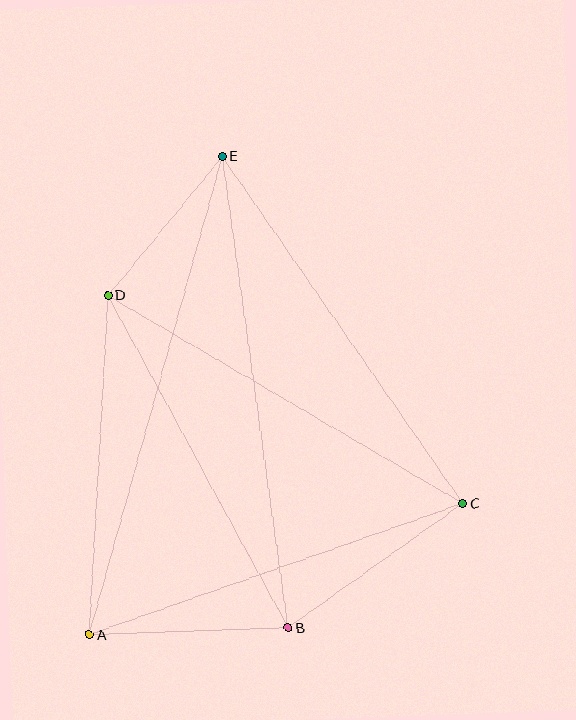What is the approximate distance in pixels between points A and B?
The distance between A and B is approximately 199 pixels.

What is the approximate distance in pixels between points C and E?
The distance between C and E is approximately 422 pixels.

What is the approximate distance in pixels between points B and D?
The distance between B and D is approximately 378 pixels.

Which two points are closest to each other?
Points D and E are closest to each other.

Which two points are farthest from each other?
Points A and E are farthest from each other.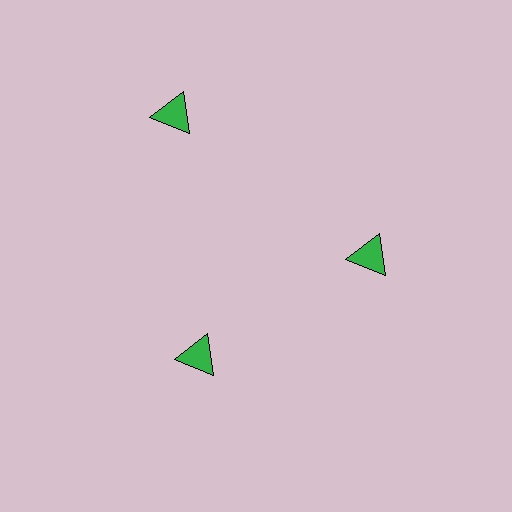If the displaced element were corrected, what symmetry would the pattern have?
It would have 3-fold rotational symmetry — the pattern would map onto itself every 120 degrees.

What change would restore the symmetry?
The symmetry would be restored by moving it inward, back onto the ring so that all 3 triangles sit at equal angles and equal distance from the center.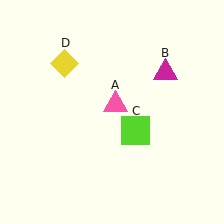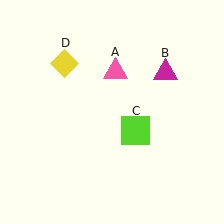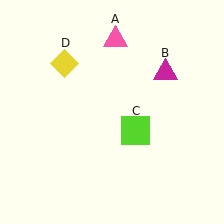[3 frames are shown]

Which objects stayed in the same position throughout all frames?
Magenta triangle (object B) and lime square (object C) and yellow diamond (object D) remained stationary.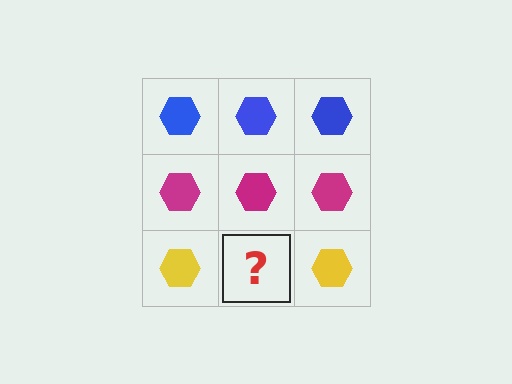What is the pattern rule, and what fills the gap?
The rule is that each row has a consistent color. The gap should be filled with a yellow hexagon.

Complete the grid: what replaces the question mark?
The question mark should be replaced with a yellow hexagon.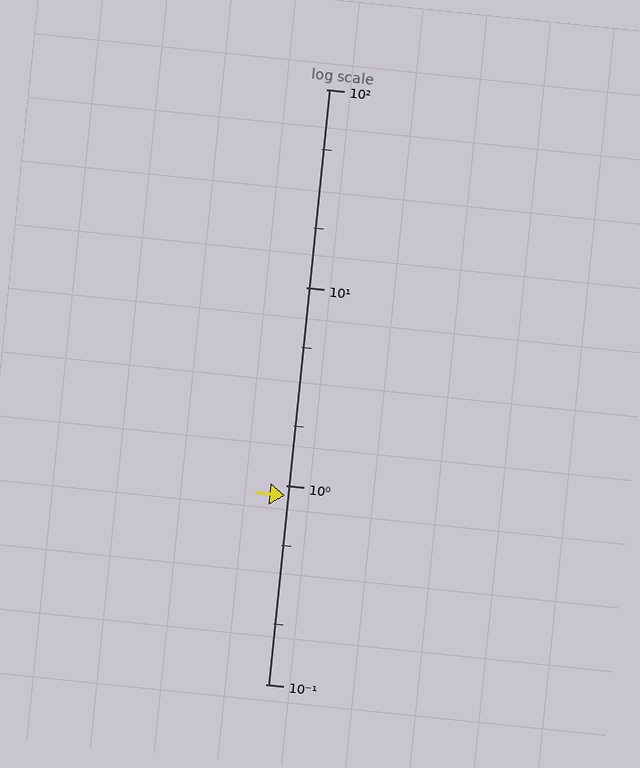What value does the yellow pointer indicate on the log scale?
The pointer indicates approximately 0.89.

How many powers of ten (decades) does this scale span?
The scale spans 3 decades, from 0.1 to 100.